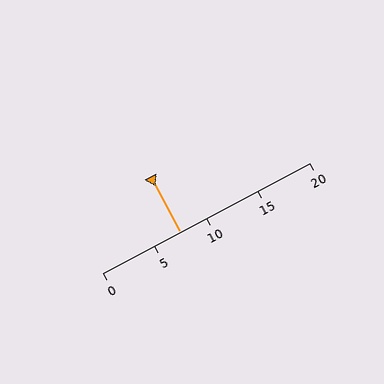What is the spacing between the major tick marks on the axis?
The major ticks are spaced 5 apart.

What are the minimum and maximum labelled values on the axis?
The axis runs from 0 to 20.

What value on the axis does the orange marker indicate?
The marker indicates approximately 7.5.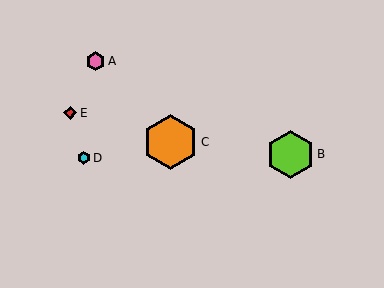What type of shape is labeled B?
Shape B is a lime hexagon.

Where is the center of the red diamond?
The center of the red diamond is at (70, 113).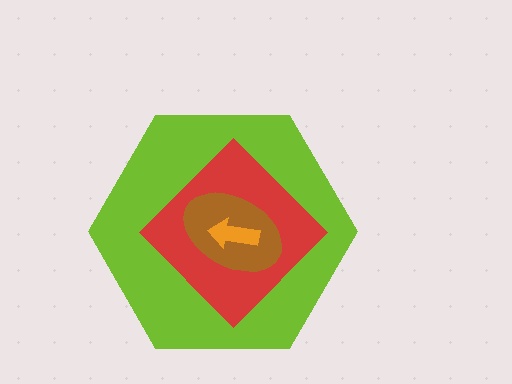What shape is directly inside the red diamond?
The brown ellipse.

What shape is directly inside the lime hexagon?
The red diamond.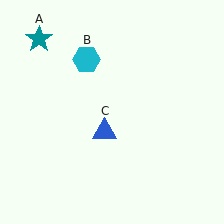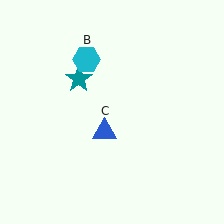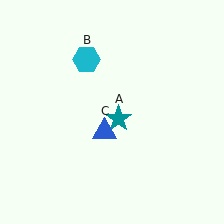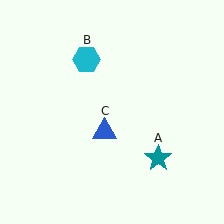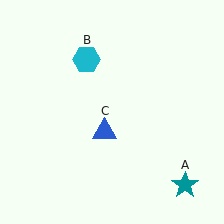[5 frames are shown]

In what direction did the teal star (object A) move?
The teal star (object A) moved down and to the right.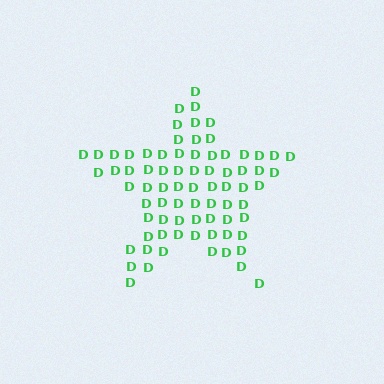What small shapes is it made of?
It is made of small letter D's.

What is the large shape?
The large shape is a star.